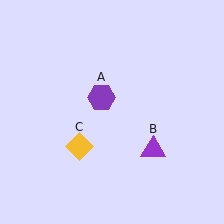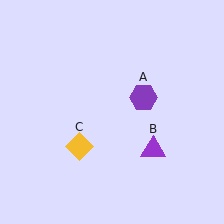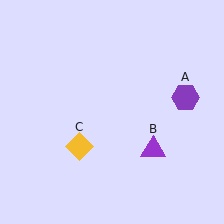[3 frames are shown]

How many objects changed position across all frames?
1 object changed position: purple hexagon (object A).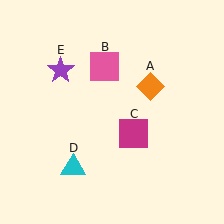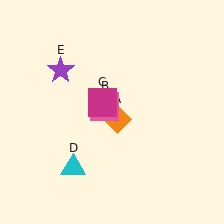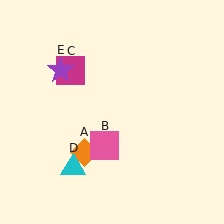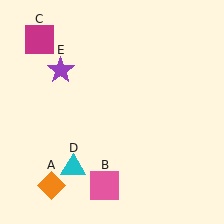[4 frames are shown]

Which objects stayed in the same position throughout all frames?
Cyan triangle (object D) and purple star (object E) remained stationary.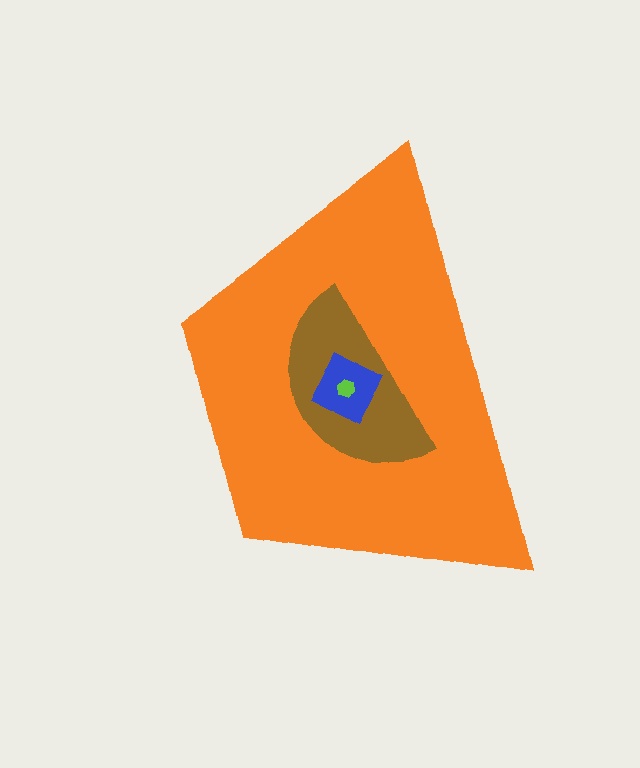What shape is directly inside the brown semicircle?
The blue diamond.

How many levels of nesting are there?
4.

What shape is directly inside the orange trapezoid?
The brown semicircle.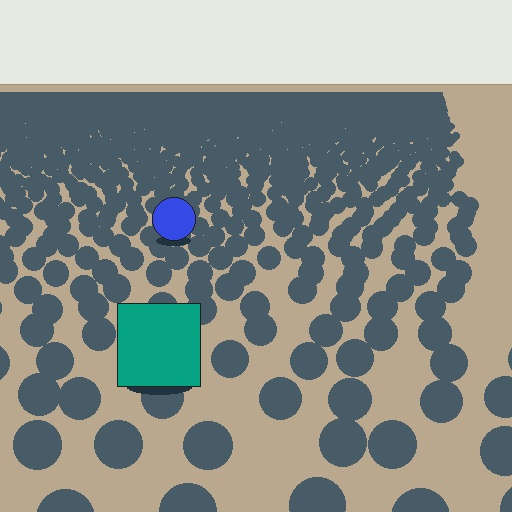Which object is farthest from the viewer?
The blue circle is farthest from the viewer. It appears smaller and the ground texture around it is denser.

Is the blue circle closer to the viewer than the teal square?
No. The teal square is closer — you can tell from the texture gradient: the ground texture is coarser near it.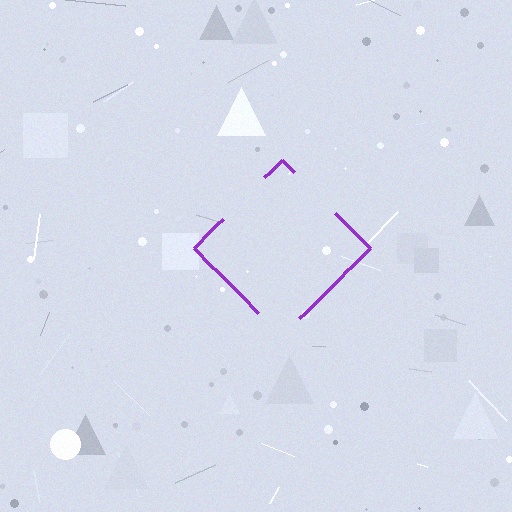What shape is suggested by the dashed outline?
The dashed outline suggests a diamond.